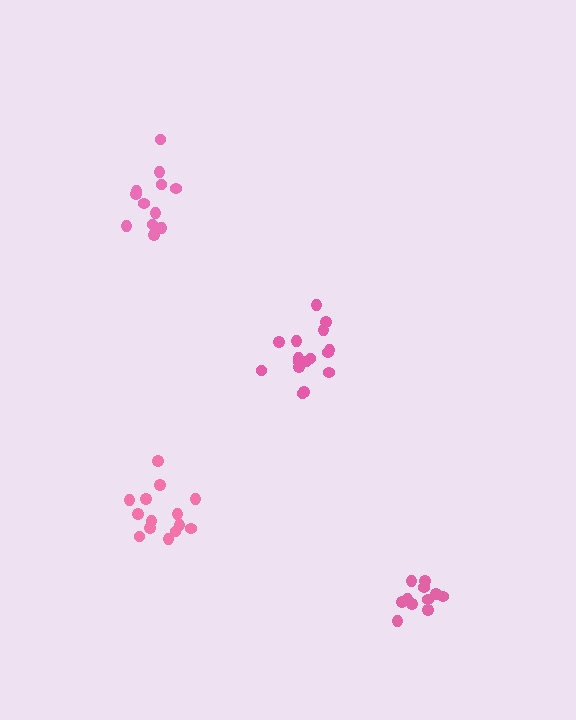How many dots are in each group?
Group 1: 14 dots, Group 2: 12 dots, Group 3: 11 dots, Group 4: 16 dots (53 total).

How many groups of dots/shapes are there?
There are 4 groups.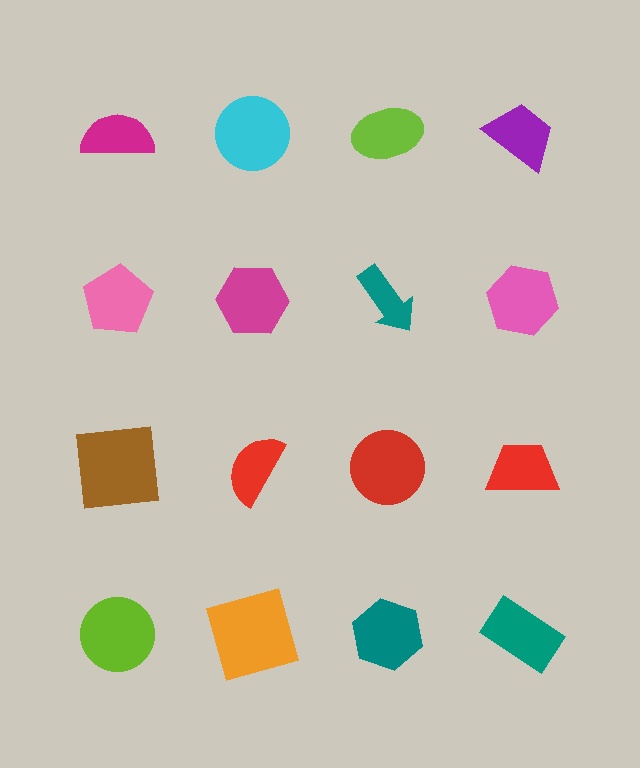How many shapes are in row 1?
4 shapes.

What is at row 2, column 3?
A teal arrow.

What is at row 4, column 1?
A lime circle.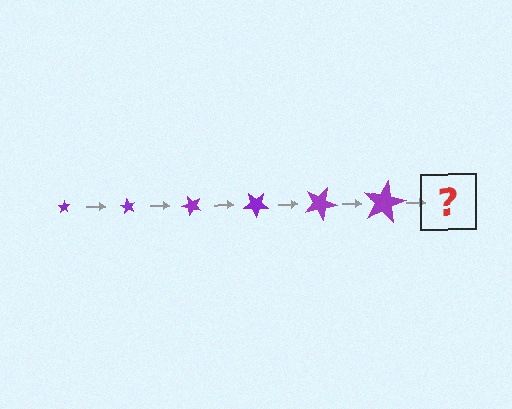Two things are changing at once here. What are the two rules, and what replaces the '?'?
The two rules are that the star grows larger each step and it rotates 60 degrees each step. The '?' should be a star, larger than the previous one and rotated 360 degrees from the start.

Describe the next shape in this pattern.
It should be a star, larger than the previous one and rotated 360 degrees from the start.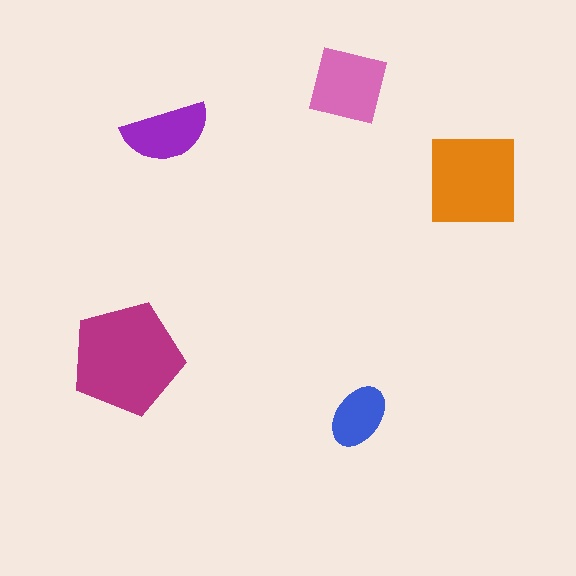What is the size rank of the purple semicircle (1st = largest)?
4th.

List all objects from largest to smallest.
The magenta pentagon, the orange square, the pink square, the purple semicircle, the blue ellipse.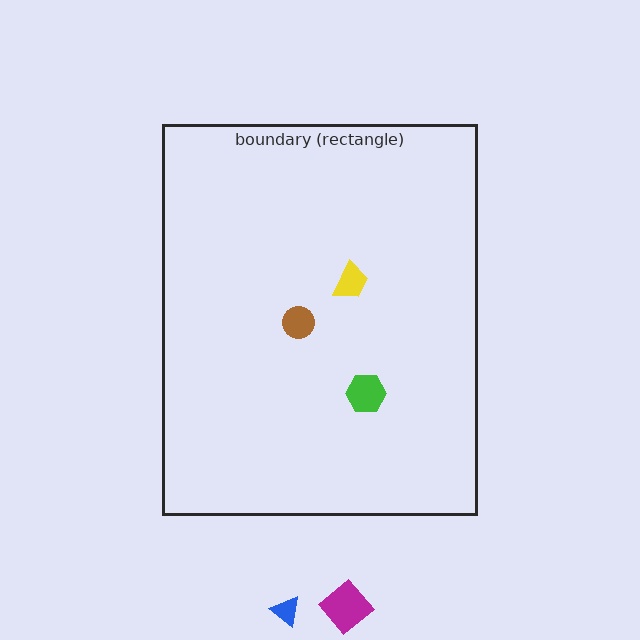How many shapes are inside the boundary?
3 inside, 2 outside.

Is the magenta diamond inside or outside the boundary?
Outside.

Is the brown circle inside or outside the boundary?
Inside.